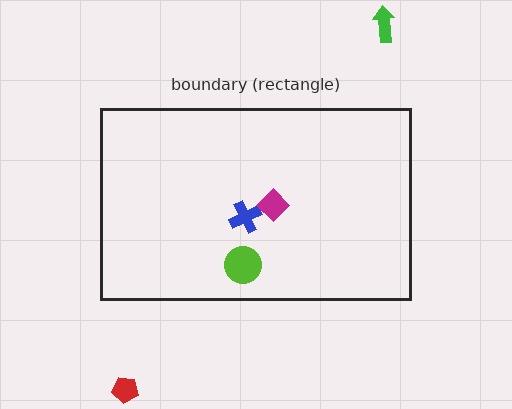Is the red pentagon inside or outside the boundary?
Outside.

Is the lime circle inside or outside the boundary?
Inside.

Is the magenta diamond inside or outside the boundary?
Inside.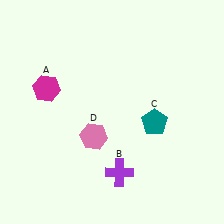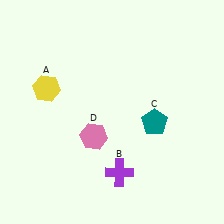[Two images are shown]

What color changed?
The hexagon (A) changed from magenta in Image 1 to yellow in Image 2.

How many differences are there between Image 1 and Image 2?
There is 1 difference between the two images.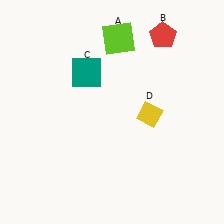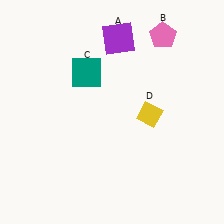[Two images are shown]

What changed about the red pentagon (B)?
In Image 1, B is red. In Image 2, it changed to pink.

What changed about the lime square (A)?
In Image 1, A is lime. In Image 2, it changed to purple.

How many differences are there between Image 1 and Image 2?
There are 2 differences between the two images.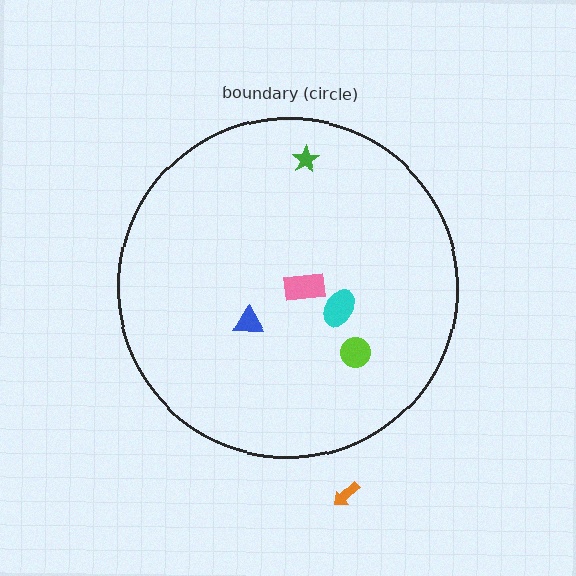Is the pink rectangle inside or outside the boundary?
Inside.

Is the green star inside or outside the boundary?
Inside.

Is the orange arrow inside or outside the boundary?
Outside.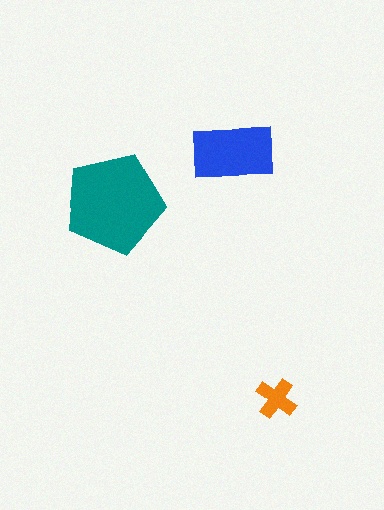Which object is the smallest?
The orange cross.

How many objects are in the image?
There are 3 objects in the image.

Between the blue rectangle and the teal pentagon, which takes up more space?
The teal pentagon.